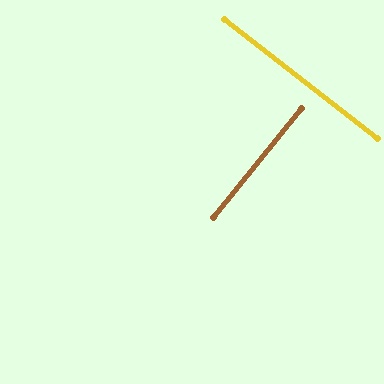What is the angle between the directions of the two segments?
Approximately 89 degrees.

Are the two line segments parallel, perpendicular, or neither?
Perpendicular — they meet at approximately 89°.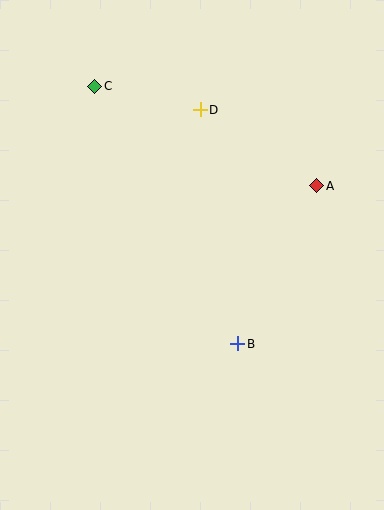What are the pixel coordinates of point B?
Point B is at (238, 344).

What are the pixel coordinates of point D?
Point D is at (200, 110).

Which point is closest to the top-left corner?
Point C is closest to the top-left corner.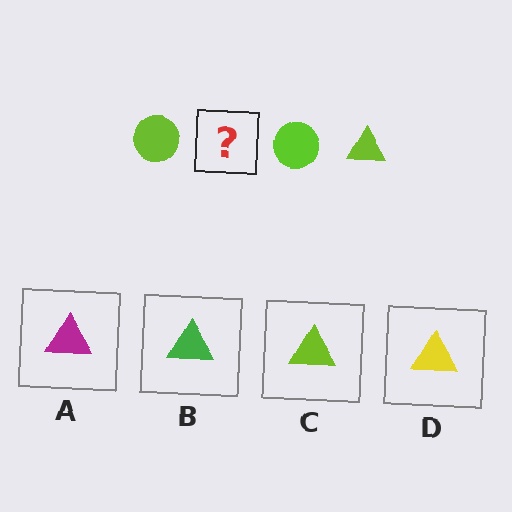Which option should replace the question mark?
Option C.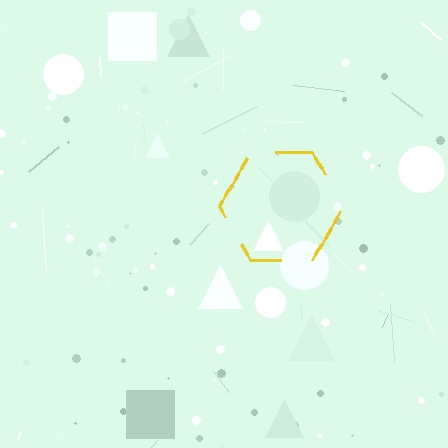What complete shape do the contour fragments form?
The contour fragments form a hexagon.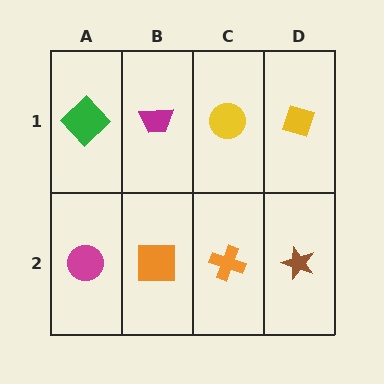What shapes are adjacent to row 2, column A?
A green diamond (row 1, column A), an orange square (row 2, column B).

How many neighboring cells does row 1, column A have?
2.